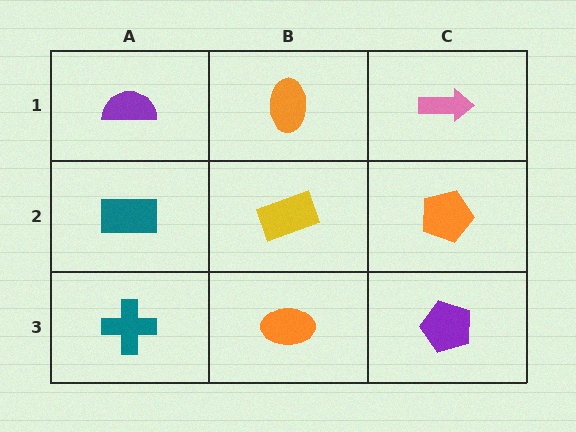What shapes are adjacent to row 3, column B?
A yellow rectangle (row 2, column B), a teal cross (row 3, column A), a purple pentagon (row 3, column C).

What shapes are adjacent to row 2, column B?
An orange ellipse (row 1, column B), an orange ellipse (row 3, column B), a teal rectangle (row 2, column A), an orange pentagon (row 2, column C).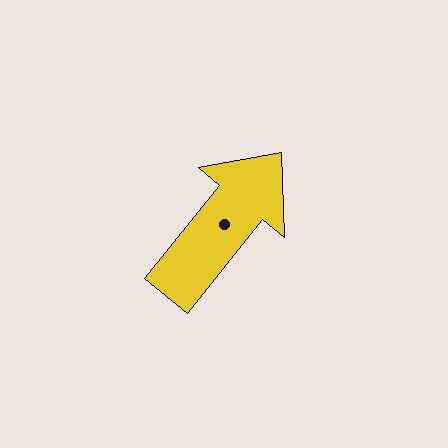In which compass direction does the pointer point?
Northeast.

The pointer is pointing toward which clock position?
Roughly 1 o'clock.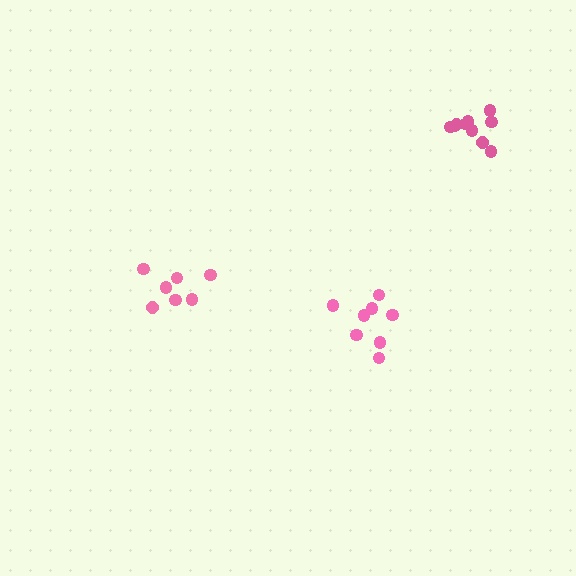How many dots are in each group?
Group 1: 10 dots, Group 2: 8 dots, Group 3: 7 dots (25 total).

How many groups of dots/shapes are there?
There are 3 groups.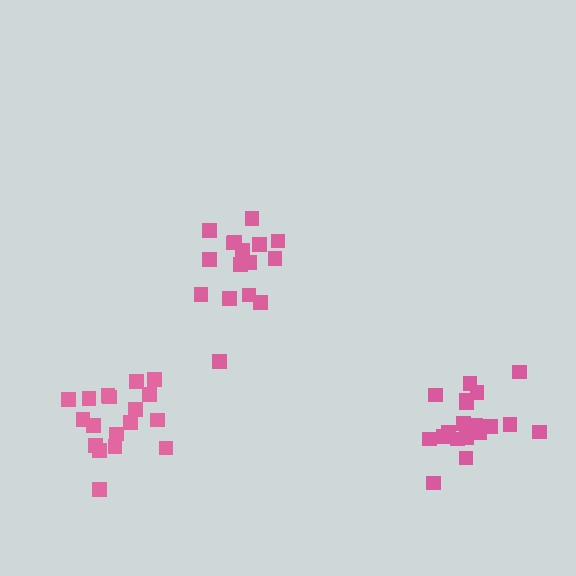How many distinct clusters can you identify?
There are 3 distinct clusters.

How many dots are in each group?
Group 1: 16 dots, Group 2: 18 dots, Group 3: 19 dots (53 total).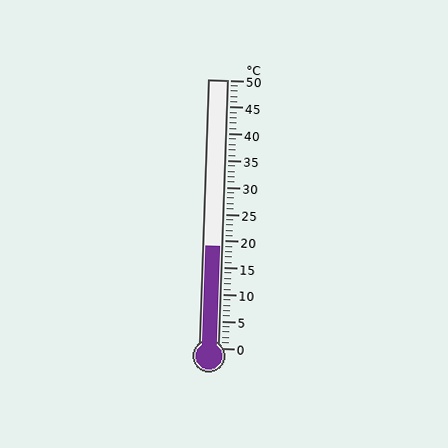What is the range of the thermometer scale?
The thermometer scale ranges from 0°C to 50°C.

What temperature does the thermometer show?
The thermometer shows approximately 19°C.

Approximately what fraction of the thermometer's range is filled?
The thermometer is filled to approximately 40% of its range.